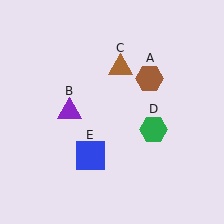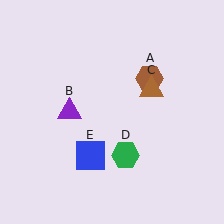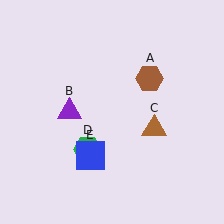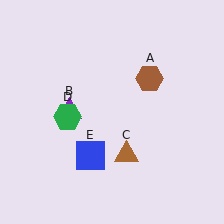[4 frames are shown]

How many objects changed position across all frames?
2 objects changed position: brown triangle (object C), green hexagon (object D).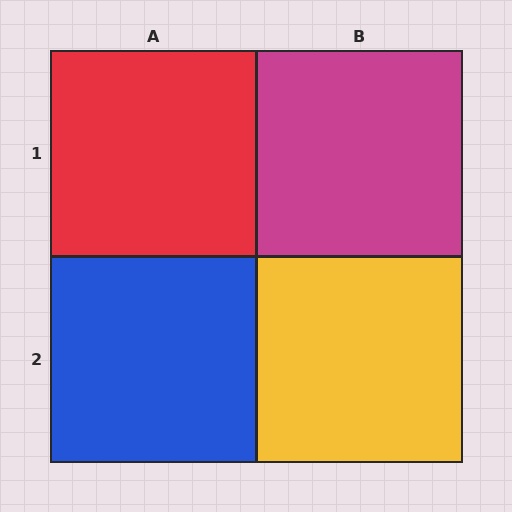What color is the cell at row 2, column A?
Blue.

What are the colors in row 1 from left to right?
Red, magenta.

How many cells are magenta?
1 cell is magenta.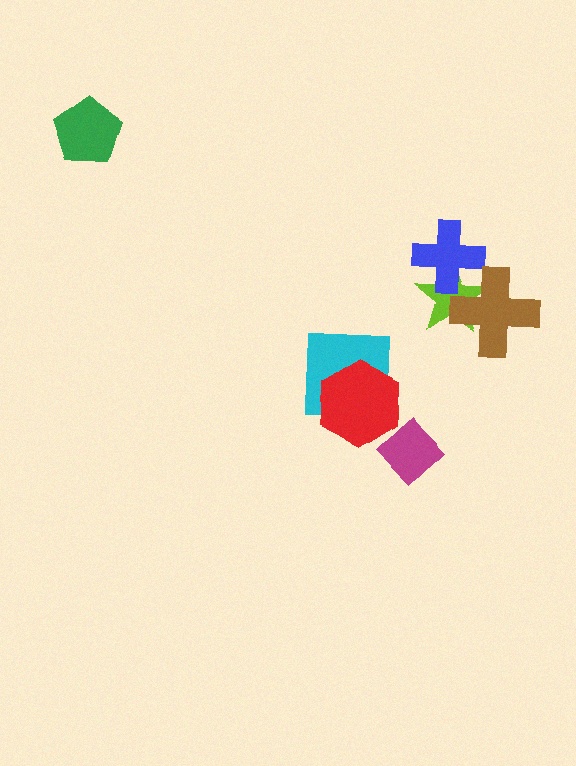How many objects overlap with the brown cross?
2 objects overlap with the brown cross.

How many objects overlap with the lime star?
2 objects overlap with the lime star.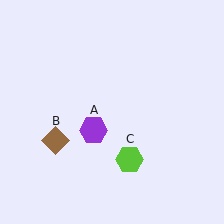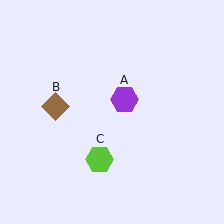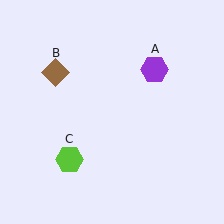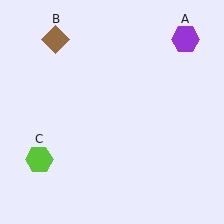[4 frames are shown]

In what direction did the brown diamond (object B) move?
The brown diamond (object B) moved up.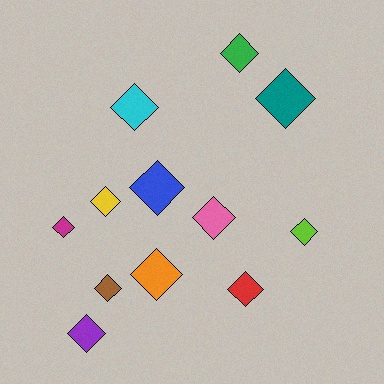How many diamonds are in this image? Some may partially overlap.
There are 12 diamonds.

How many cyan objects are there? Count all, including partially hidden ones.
There is 1 cyan object.